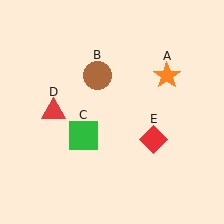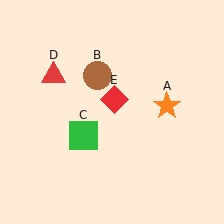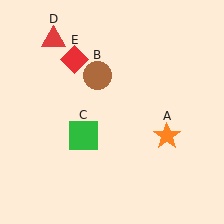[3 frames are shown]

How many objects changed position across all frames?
3 objects changed position: orange star (object A), red triangle (object D), red diamond (object E).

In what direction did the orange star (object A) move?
The orange star (object A) moved down.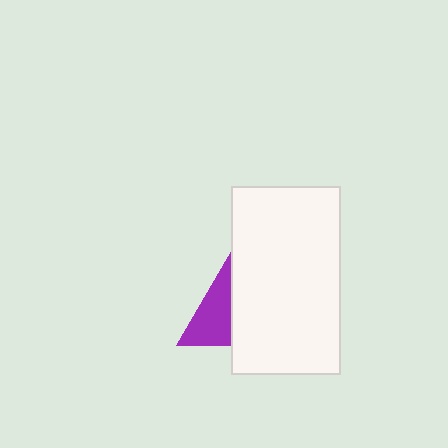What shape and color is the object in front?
The object in front is a white rectangle.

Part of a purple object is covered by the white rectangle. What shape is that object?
It is a triangle.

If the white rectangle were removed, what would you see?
You would see the complete purple triangle.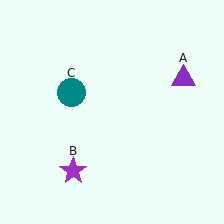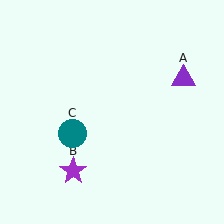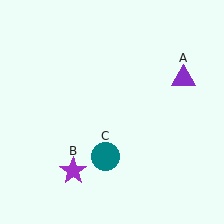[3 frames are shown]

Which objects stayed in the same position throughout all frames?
Purple triangle (object A) and purple star (object B) remained stationary.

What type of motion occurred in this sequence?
The teal circle (object C) rotated counterclockwise around the center of the scene.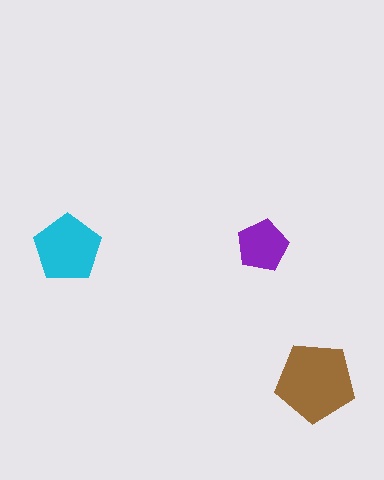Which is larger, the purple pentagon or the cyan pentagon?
The cyan one.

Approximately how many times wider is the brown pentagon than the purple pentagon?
About 1.5 times wider.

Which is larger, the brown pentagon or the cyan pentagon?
The brown one.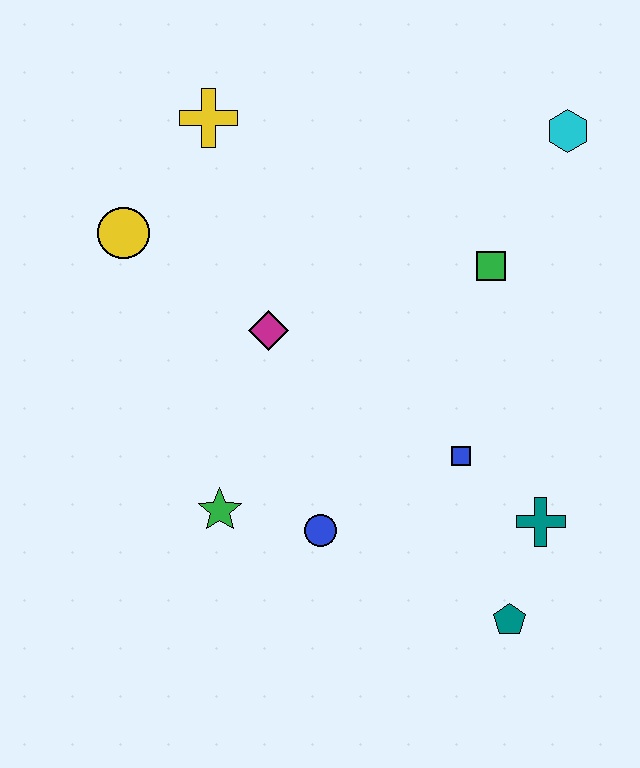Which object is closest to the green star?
The blue circle is closest to the green star.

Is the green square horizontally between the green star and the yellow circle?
No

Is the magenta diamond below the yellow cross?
Yes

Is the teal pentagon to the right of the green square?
Yes